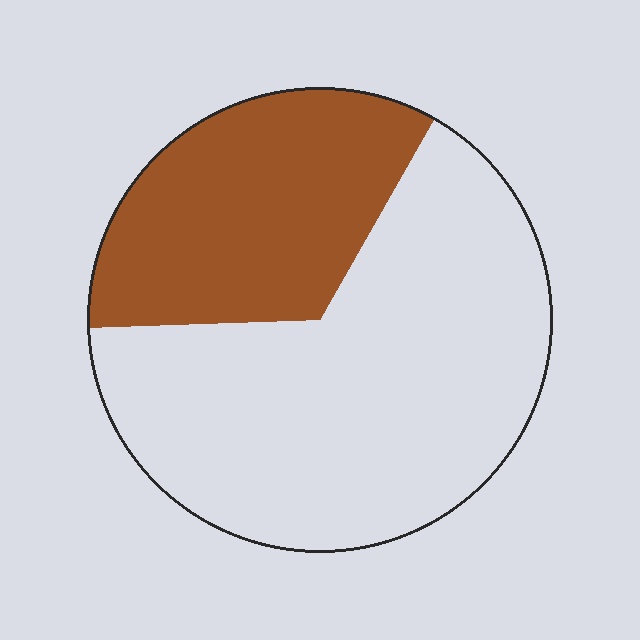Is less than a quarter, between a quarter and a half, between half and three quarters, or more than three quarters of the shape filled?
Between a quarter and a half.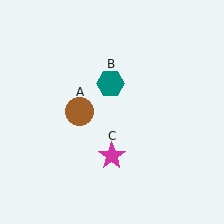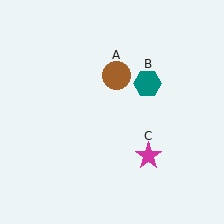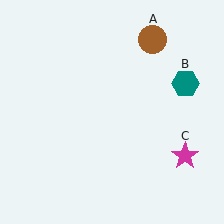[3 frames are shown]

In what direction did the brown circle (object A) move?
The brown circle (object A) moved up and to the right.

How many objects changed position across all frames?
3 objects changed position: brown circle (object A), teal hexagon (object B), magenta star (object C).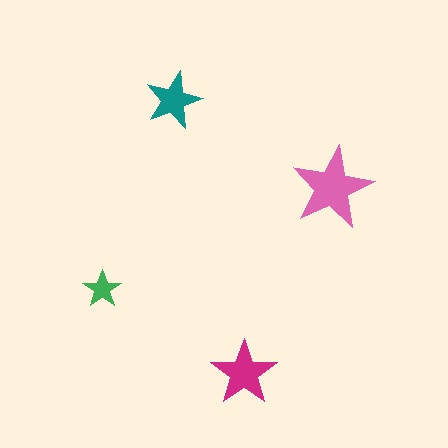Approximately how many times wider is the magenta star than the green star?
About 1.5 times wider.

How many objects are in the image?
There are 4 objects in the image.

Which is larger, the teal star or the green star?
The teal one.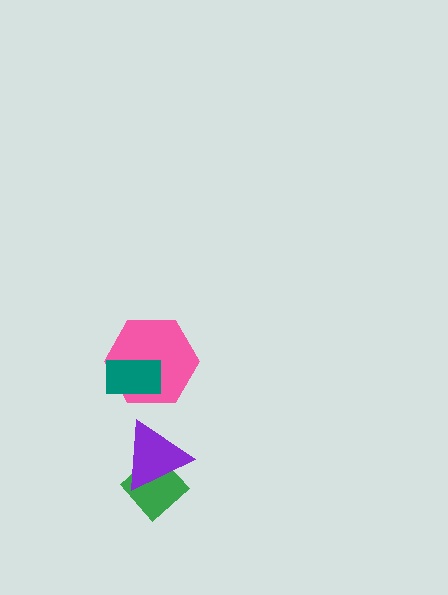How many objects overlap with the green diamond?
1 object overlaps with the green diamond.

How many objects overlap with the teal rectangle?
1 object overlaps with the teal rectangle.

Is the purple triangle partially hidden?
No, no other shape covers it.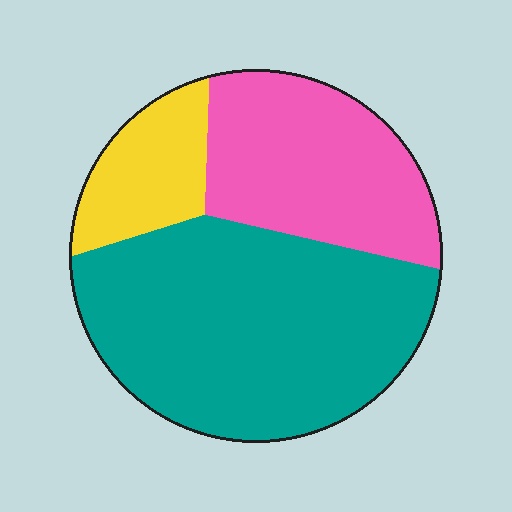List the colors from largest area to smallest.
From largest to smallest: teal, pink, yellow.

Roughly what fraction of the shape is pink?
Pink takes up between a sixth and a third of the shape.